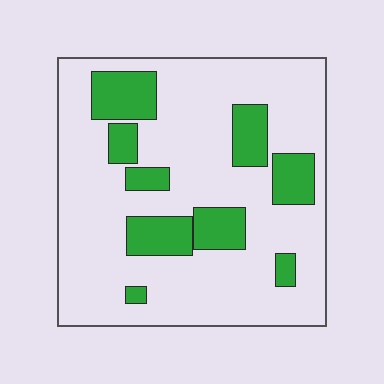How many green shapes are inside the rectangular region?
9.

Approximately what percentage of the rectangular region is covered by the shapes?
Approximately 20%.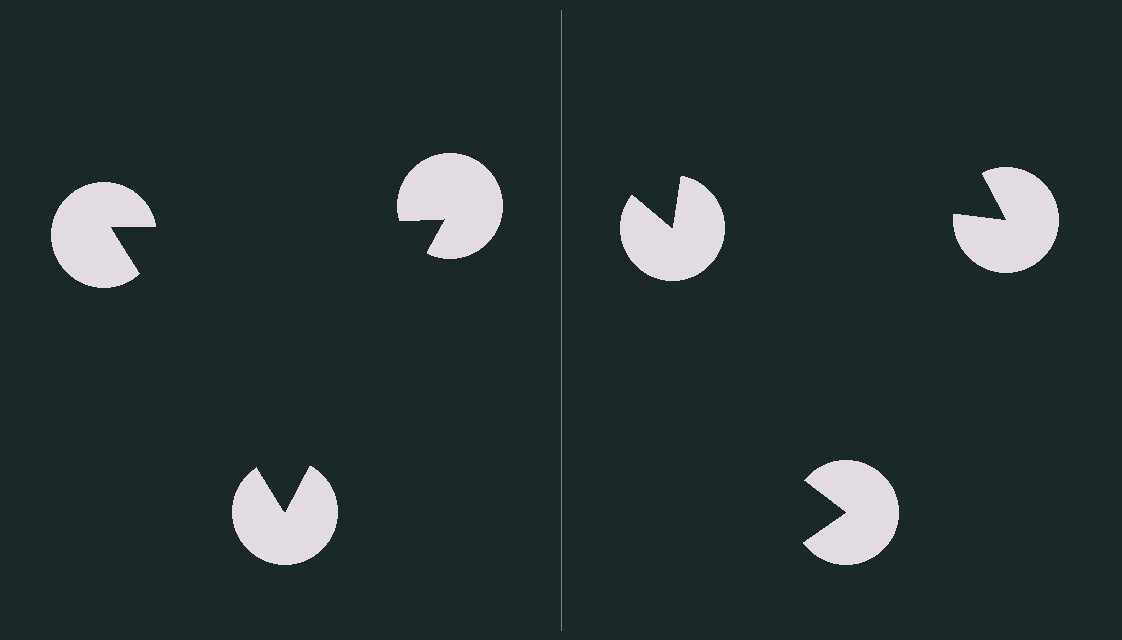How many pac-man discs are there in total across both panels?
6 — 3 on each side.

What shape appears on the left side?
An illusory triangle.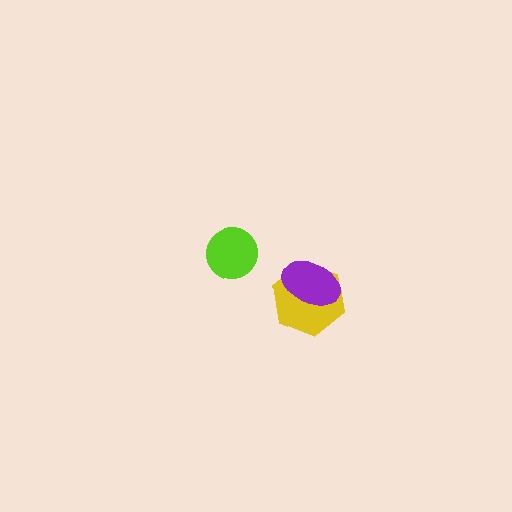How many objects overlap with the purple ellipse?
1 object overlaps with the purple ellipse.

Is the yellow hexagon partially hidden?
Yes, it is partially covered by another shape.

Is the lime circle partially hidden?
No, no other shape covers it.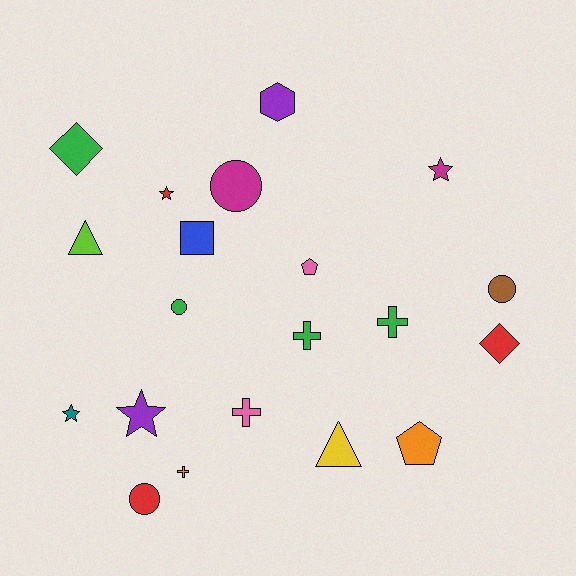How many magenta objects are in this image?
There are 2 magenta objects.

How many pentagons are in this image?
There are 2 pentagons.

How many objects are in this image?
There are 20 objects.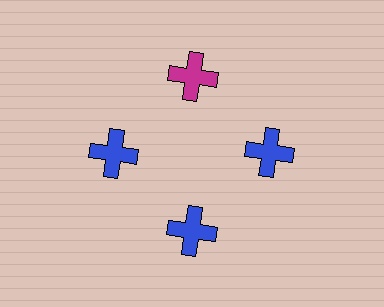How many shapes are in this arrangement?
There are 4 shapes arranged in a ring pattern.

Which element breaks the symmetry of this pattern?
The magenta cross at roughly the 12 o'clock position breaks the symmetry. All other shapes are blue crosses.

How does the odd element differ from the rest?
It has a different color: magenta instead of blue.